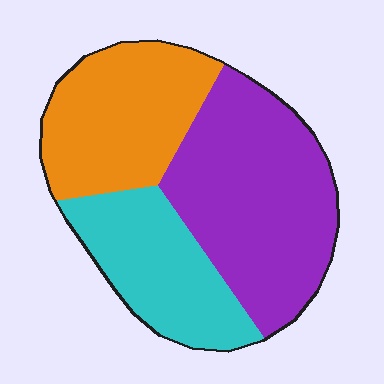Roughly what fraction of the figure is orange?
Orange covers roughly 30% of the figure.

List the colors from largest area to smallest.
From largest to smallest: purple, orange, cyan.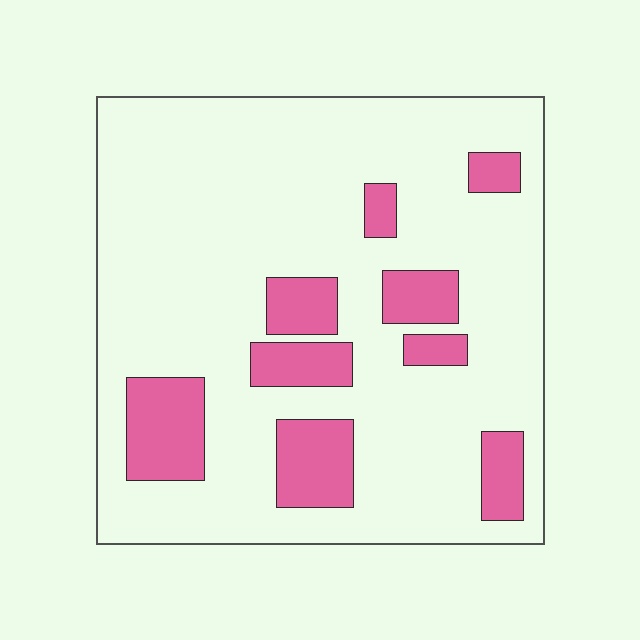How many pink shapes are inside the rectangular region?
9.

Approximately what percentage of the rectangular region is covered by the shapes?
Approximately 20%.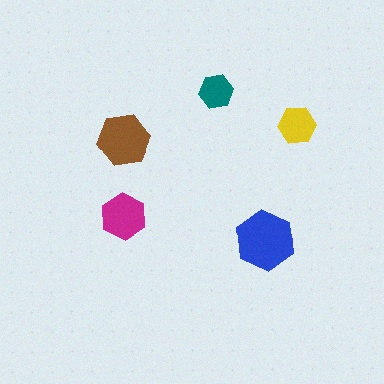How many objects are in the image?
There are 5 objects in the image.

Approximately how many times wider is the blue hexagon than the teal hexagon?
About 1.5 times wider.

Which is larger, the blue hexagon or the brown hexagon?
The blue one.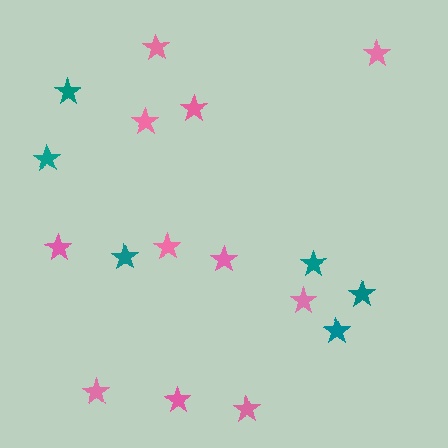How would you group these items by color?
There are 2 groups: one group of pink stars (11) and one group of teal stars (6).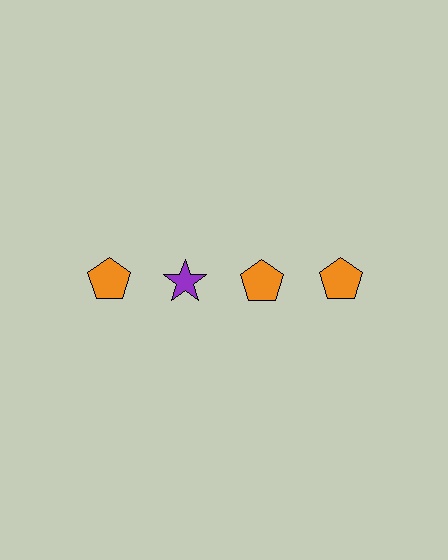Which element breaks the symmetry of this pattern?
The purple star in the top row, second from left column breaks the symmetry. All other shapes are orange pentagons.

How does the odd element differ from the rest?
It differs in both color (purple instead of orange) and shape (star instead of pentagon).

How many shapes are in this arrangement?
There are 4 shapes arranged in a grid pattern.